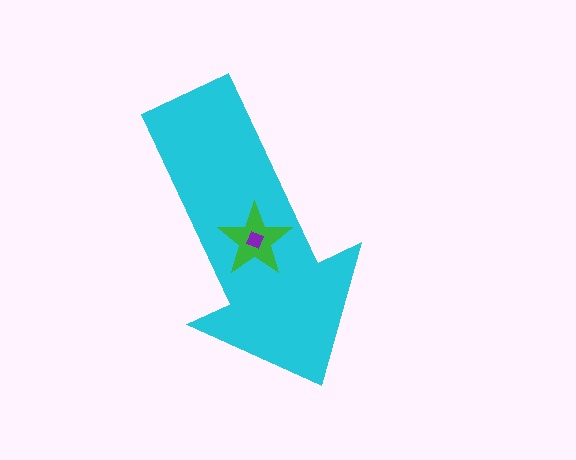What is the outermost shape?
The cyan arrow.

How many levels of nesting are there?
3.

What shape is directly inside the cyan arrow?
The green star.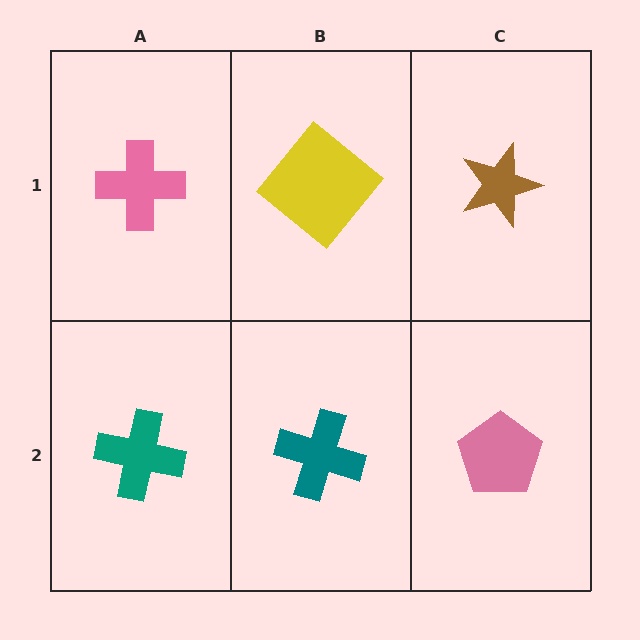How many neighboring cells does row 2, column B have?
3.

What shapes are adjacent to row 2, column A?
A pink cross (row 1, column A), a teal cross (row 2, column B).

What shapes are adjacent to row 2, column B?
A yellow diamond (row 1, column B), a teal cross (row 2, column A), a pink pentagon (row 2, column C).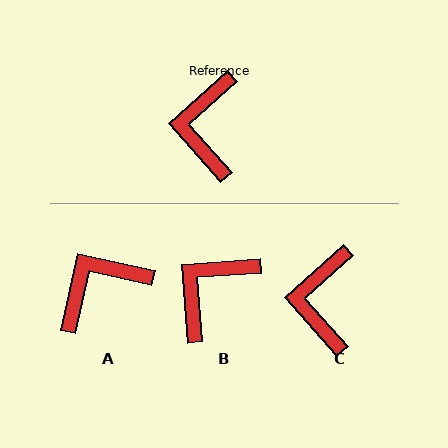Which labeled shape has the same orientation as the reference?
C.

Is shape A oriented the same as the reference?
No, it is off by about 54 degrees.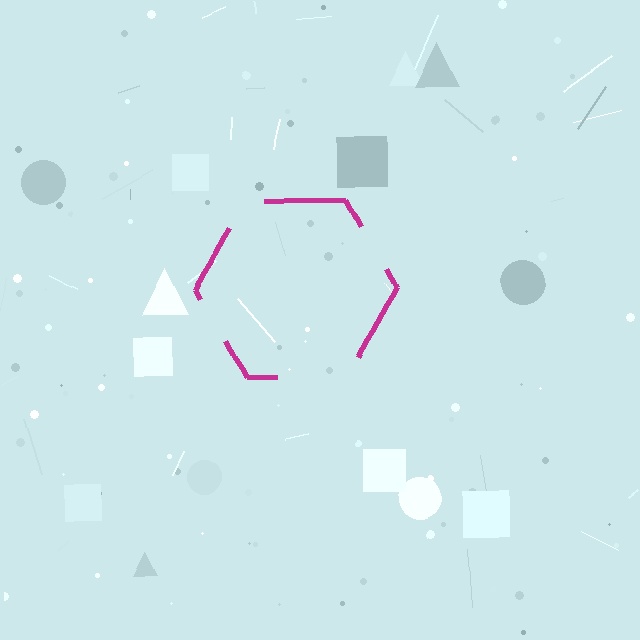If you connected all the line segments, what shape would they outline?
They would outline a hexagon.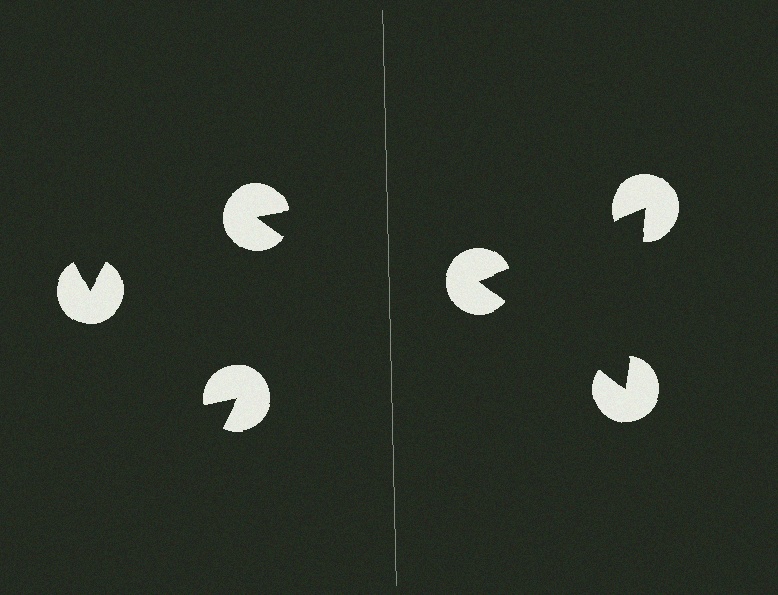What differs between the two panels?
The pac-man discs are positioned identically on both sides; only the wedge orientations differ. On the right they align to a triangle; on the left they are misaligned.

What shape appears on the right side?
An illusory triangle.